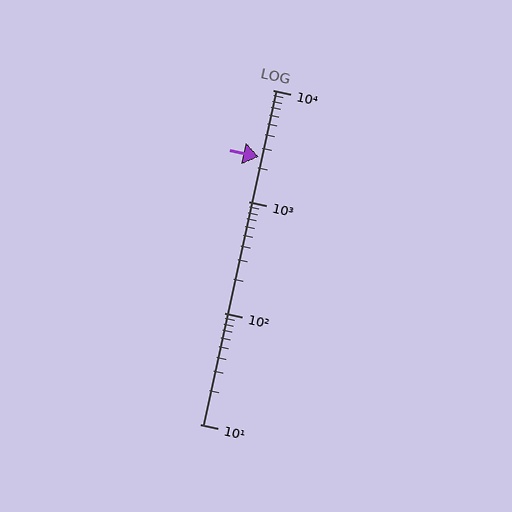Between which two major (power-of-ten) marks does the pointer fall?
The pointer is between 1000 and 10000.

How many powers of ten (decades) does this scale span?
The scale spans 3 decades, from 10 to 10000.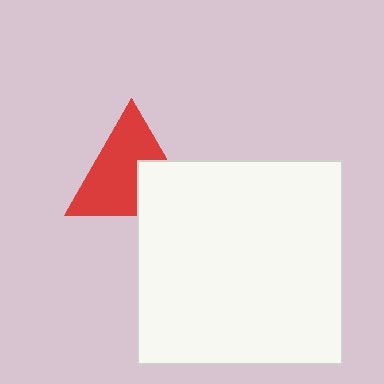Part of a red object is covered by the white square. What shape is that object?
It is a triangle.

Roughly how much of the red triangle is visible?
Most of it is visible (roughly 68%).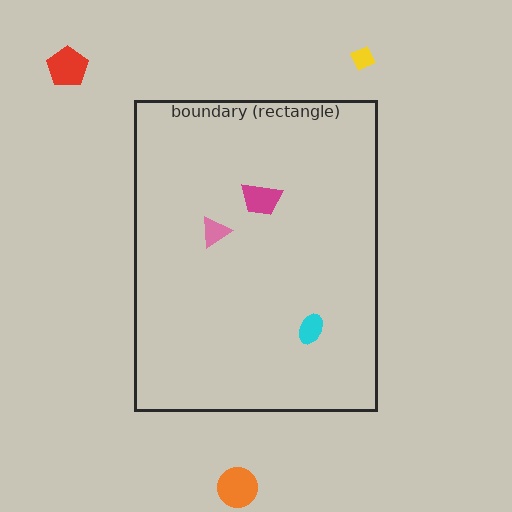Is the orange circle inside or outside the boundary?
Outside.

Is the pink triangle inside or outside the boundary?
Inside.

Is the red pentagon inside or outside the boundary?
Outside.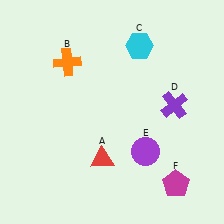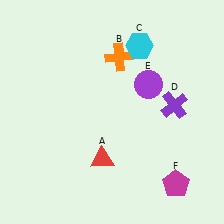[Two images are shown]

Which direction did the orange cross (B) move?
The orange cross (B) moved right.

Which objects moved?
The objects that moved are: the orange cross (B), the purple circle (E).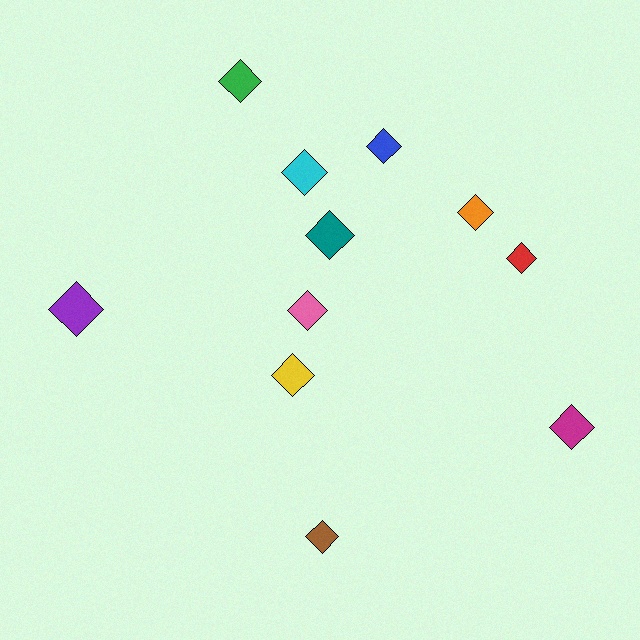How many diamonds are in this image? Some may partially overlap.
There are 11 diamonds.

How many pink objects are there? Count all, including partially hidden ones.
There is 1 pink object.